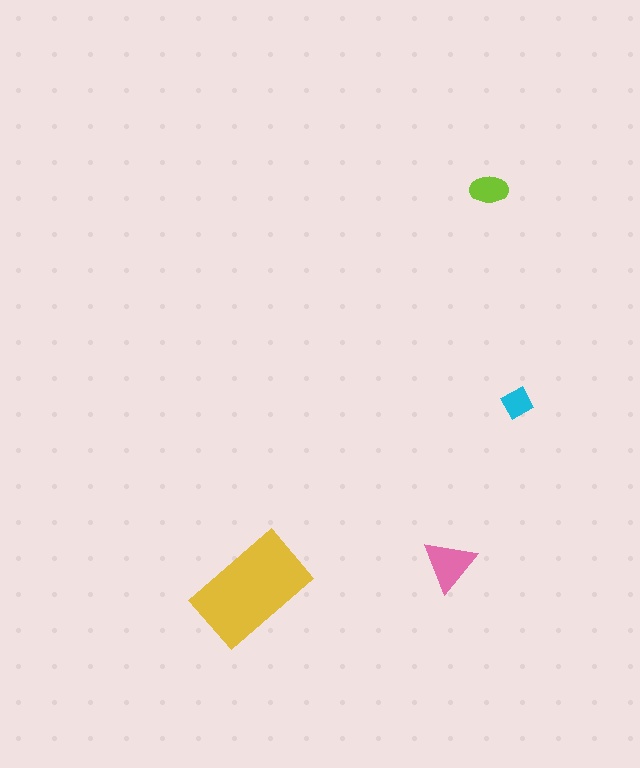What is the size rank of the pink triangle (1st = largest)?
2nd.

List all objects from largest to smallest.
The yellow rectangle, the pink triangle, the lime ellipse, the cyan diamond.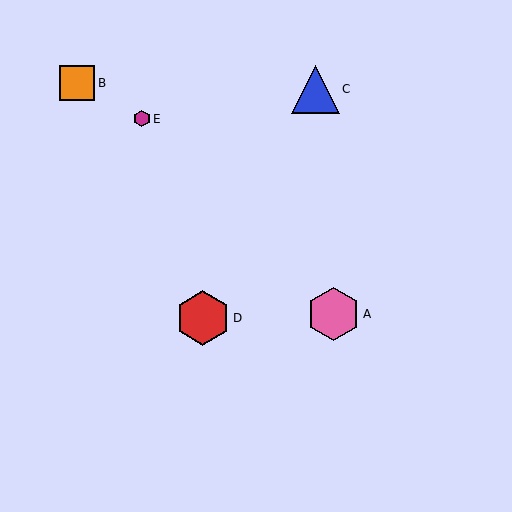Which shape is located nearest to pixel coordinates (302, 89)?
The blue triangle (labeled C) at (315, 89) is nearest to that location.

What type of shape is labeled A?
Shape A is a pink hexagon.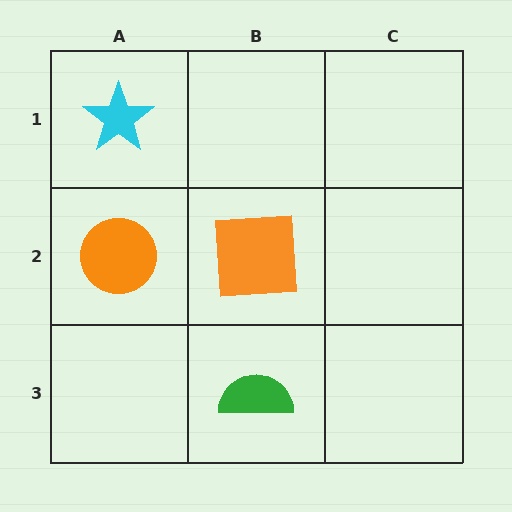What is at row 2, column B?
An orange square.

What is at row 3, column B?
A green semicircle.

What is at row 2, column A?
An orange circle.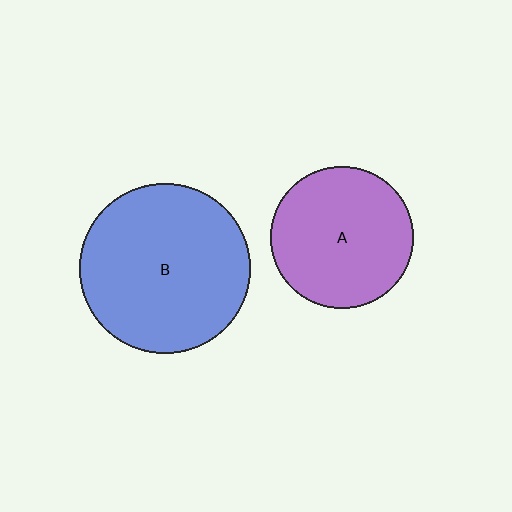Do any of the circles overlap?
No, none of the circles overlap.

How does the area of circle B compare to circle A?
Approximately 1.4 times.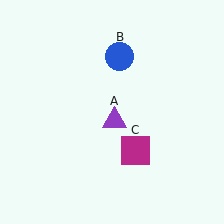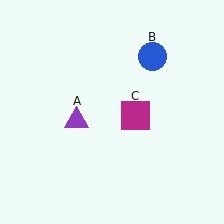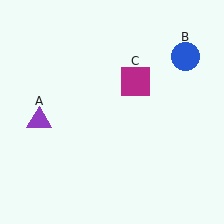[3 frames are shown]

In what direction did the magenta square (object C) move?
The magenta square (object C) moved up.